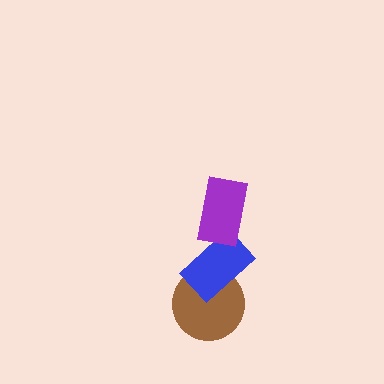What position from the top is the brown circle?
The brown circle is 3rd from the top.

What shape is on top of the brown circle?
The blue rectangle is on top of the brown circle.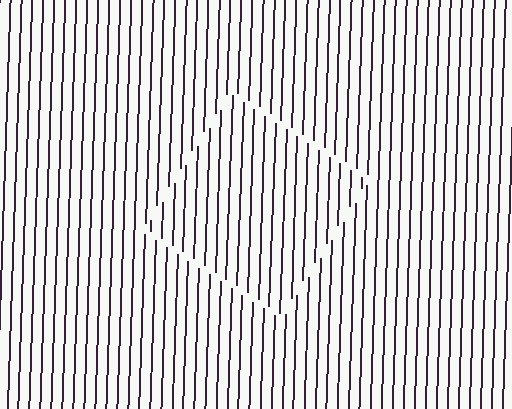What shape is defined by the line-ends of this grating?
An illusory square. The interior of the shape contains the same grating, shifted by half a period — the contour is defined by the phase discontinuity where line-ends from the inner and outer gratings abut.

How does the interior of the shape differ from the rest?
The interior of the shape contains the same grating, shifted by half a period — the contour is defined by the phase discontinuity where line-ends from the inner and outer gratings abut.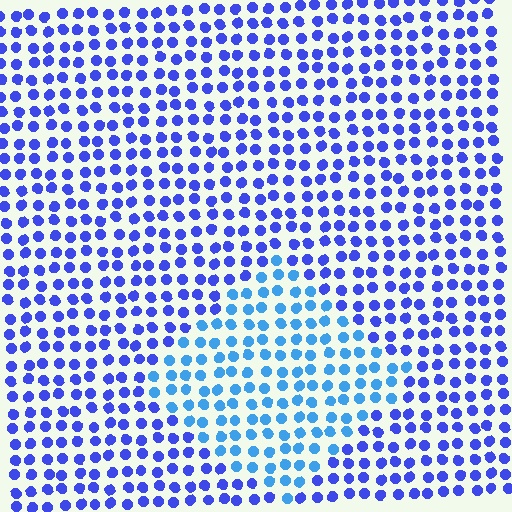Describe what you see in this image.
The image is filled with small blue elements in a uniform arrangement. A diamond-shaped region is visible where the elements are tinted to a slightly different hue, forming a subtle color boundary.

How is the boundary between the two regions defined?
The boundary is defined purely by a slight shift in hue (about 31 degrees). Spacing, size, and orientation are identical on both sides.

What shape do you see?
I see a diamond.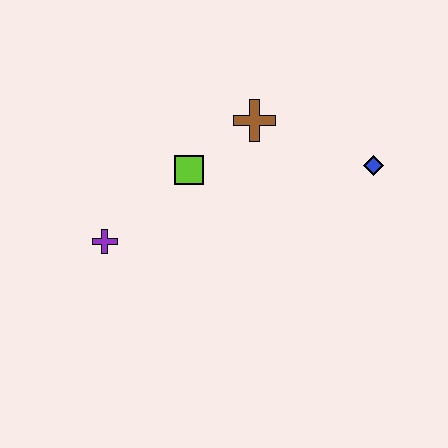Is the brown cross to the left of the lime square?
No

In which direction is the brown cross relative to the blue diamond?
The brown cross is to the left of the blue diamond.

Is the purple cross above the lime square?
No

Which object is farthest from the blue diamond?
The purple cross is farthest from the blue diamond.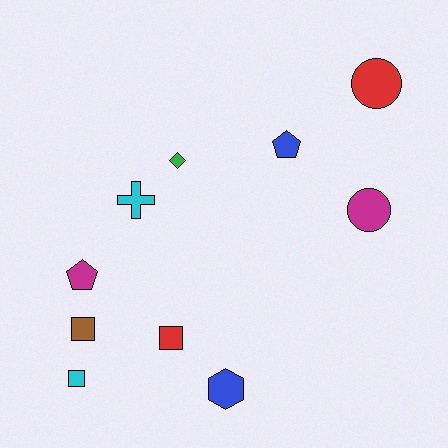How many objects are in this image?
There are 10 objects.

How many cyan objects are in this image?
There are 2 cyan objects.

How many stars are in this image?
There are no stars.